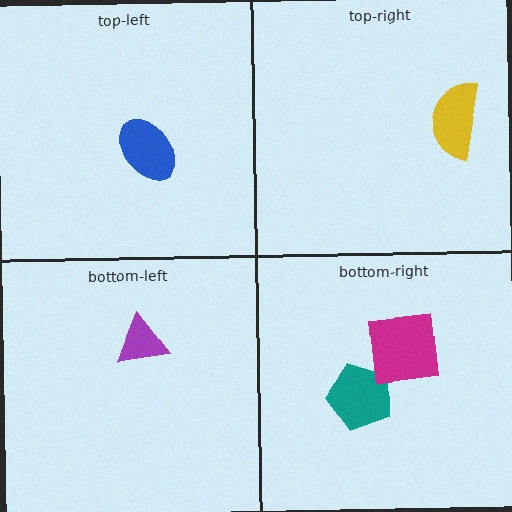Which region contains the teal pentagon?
The bottom-right region.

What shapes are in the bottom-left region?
The purple triangle.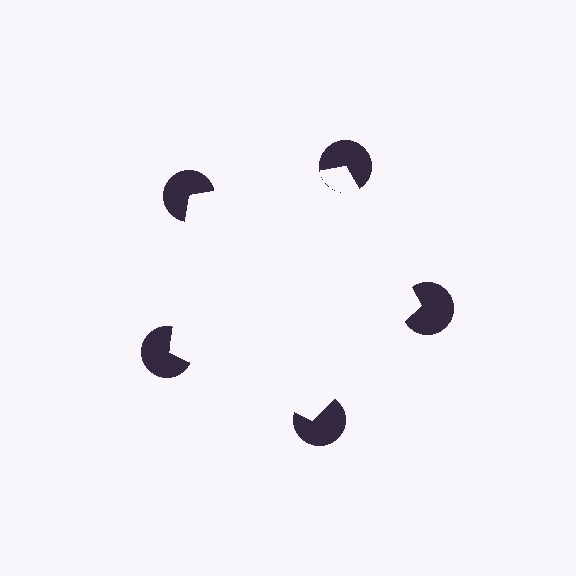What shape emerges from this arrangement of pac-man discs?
An illusory pentagon — its edges are inferred from the aligned wedge cuts in the pac-man discs, not physically drawn.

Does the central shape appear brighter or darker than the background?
It typically appears slightly brighter than the background, even though no actual brightness change is drawn.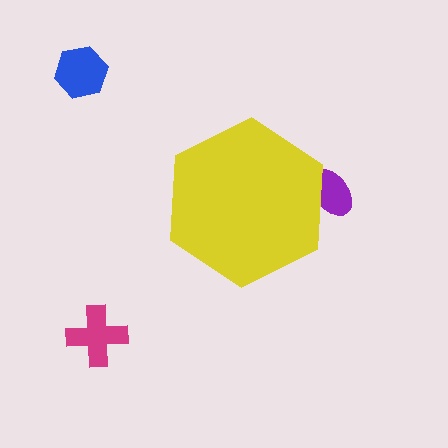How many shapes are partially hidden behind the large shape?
1 shape is partially hidden.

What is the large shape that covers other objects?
A yellow hexagon.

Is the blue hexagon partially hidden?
No, the blue hexagon is fully visible.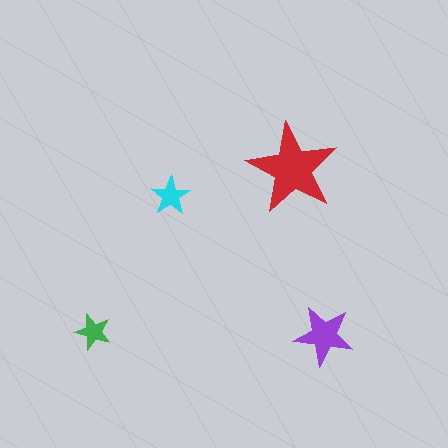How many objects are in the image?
There are 4 objects in the image.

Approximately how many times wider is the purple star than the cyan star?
About 1.5 times wider.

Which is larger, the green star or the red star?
The red one.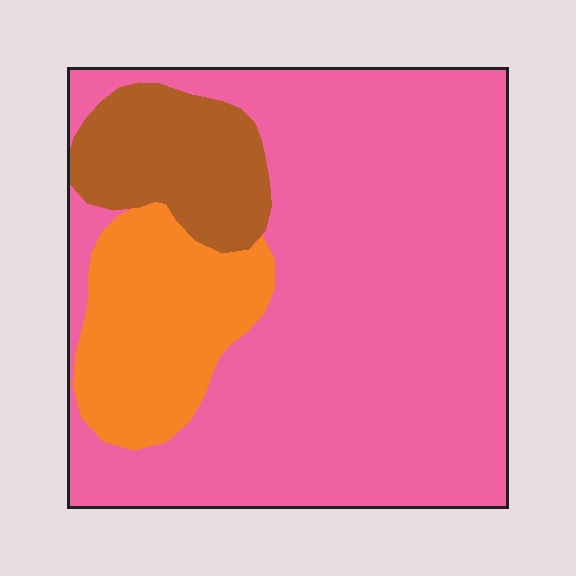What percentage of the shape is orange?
Orange takes up about one sixth (1/6) of the shape.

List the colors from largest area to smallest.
From largest to smallest: pink, orange, brown.